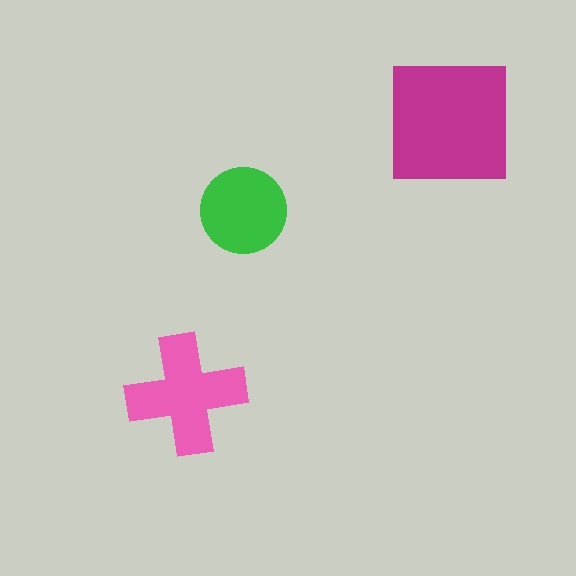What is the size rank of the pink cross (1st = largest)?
2nd.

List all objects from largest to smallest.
The magenta square, the pink cross, the green circle.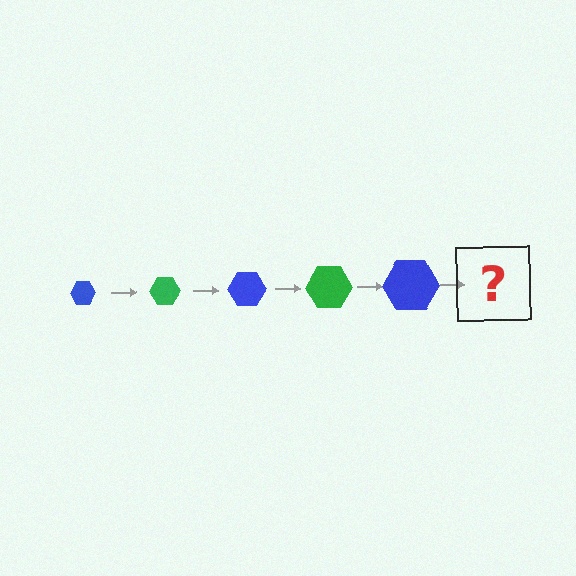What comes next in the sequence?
The next element should be a green hexagon, larger than the previous one.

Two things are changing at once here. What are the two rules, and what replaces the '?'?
The two rules are that the hexagon grows larger each step and the color cycles through blue and green. The '?' should be a green hexagon, larger than the previous one.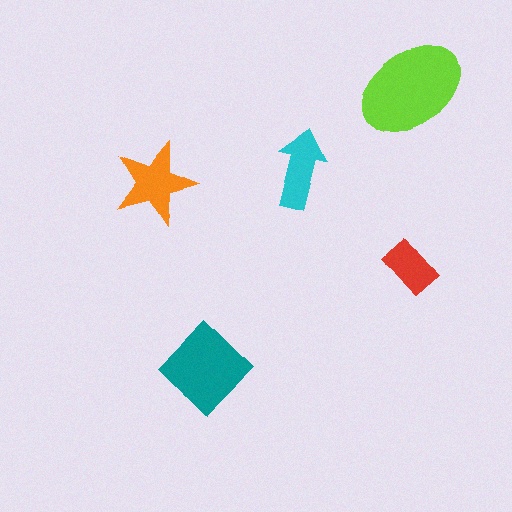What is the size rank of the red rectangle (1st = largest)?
5th.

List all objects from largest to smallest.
The lime ellipse, the teal diamond, the orange star, the cyan arrow, the red rectangle.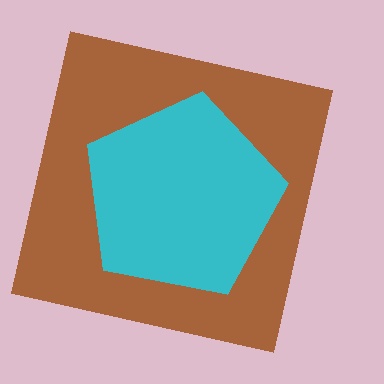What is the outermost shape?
The brown square.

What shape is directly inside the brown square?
The cyan pentagon.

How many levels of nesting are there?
2.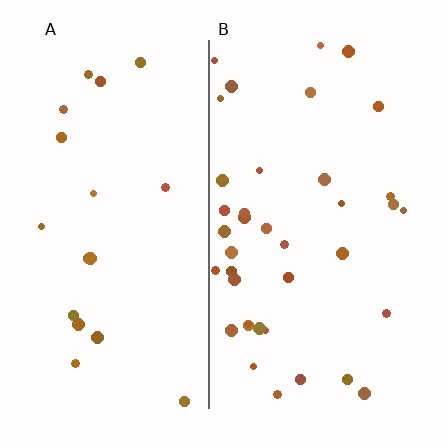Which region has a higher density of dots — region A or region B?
B (the right).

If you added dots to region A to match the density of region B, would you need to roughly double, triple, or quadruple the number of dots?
Approximately double.